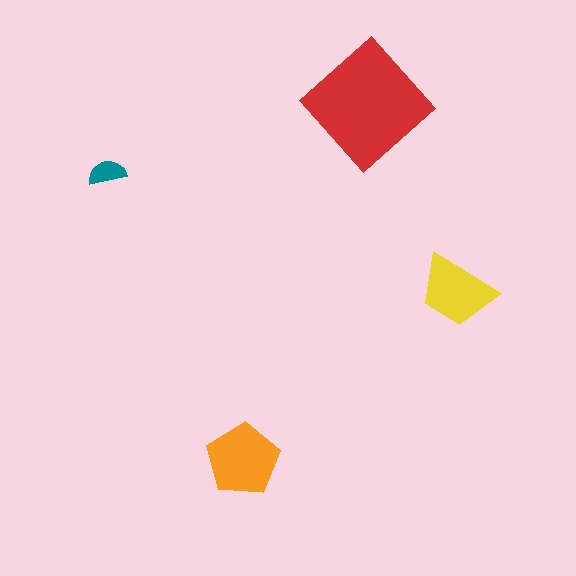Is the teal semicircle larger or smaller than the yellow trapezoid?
Smaller.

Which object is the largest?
The red diamond.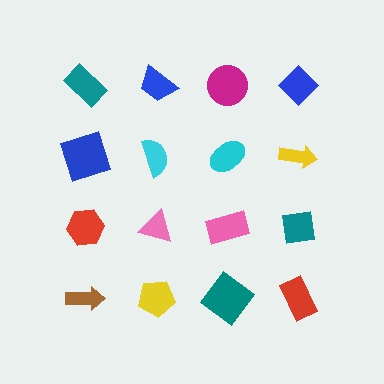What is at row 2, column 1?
A blue square.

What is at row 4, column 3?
A teal diamond.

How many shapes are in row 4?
4 shapes.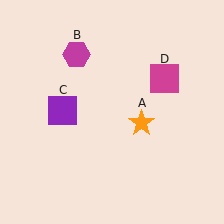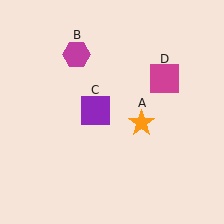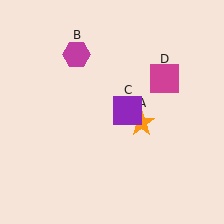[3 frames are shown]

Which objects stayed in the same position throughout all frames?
Orange star (object A) and magenta hexagon (object B) and magenta square (object D) remained stationary.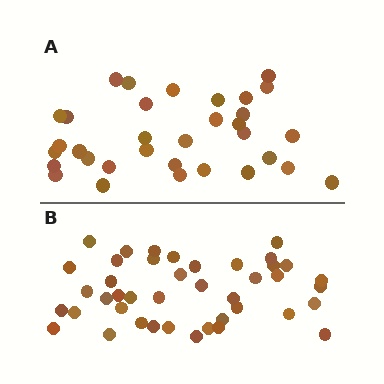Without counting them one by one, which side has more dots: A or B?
Region B (the bottom region) has more dots.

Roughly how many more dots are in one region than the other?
Region B has roughly 8 or so more dots than region A.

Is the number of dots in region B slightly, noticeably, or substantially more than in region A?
Region B has noticeably more, but not dramatically so. The ratio is roughly 1.3 to 1.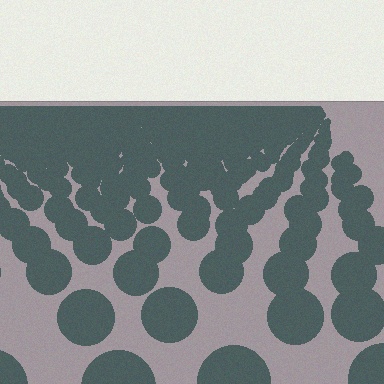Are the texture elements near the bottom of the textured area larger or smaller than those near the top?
Larger. Near the bottom, elements are closer to the viewer and appear at a bigger on-screen size.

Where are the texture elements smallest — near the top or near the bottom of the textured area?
Near the top.